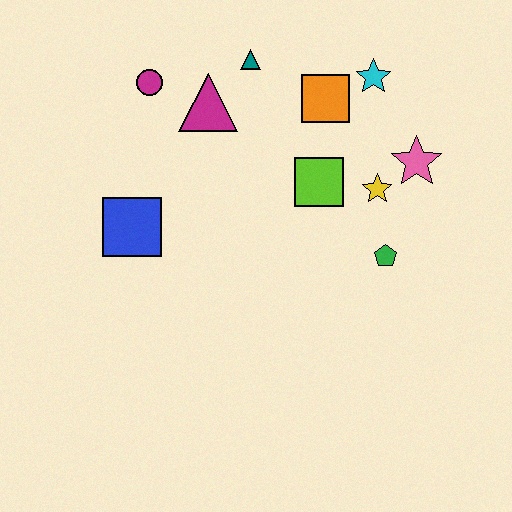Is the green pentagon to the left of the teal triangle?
No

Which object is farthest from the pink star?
The blue square is farthest from the pink star.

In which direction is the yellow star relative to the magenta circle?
The yellow star is to the right of the magenta circle.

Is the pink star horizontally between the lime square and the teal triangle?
No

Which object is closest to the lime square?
The yellow star is closest to the lime square.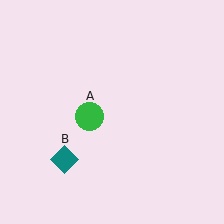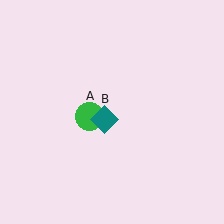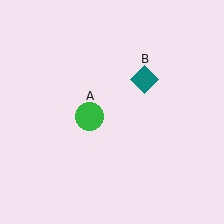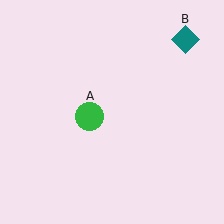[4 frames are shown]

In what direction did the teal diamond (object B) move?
The teal diamond (object B) moved up and to the right.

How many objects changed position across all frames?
1 object changed position: teal diamond (object B).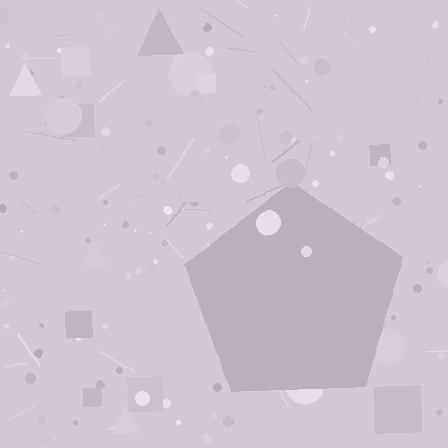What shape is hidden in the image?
A pentagon is hidden in the image.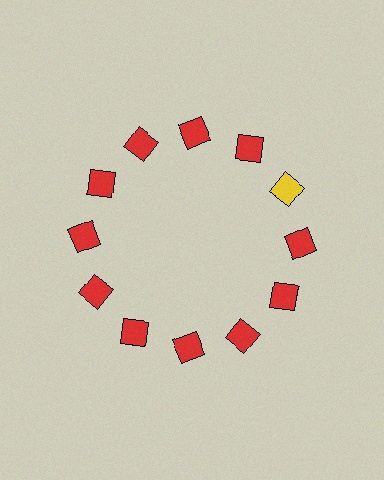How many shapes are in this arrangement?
There are 12 shapes arranged in a ring pattern.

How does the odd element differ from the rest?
It has a different color: yellow instead of red.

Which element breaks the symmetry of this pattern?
The yellow square at roughly the 2 o'clock position breaks the symmetry. All other shapes are red squares.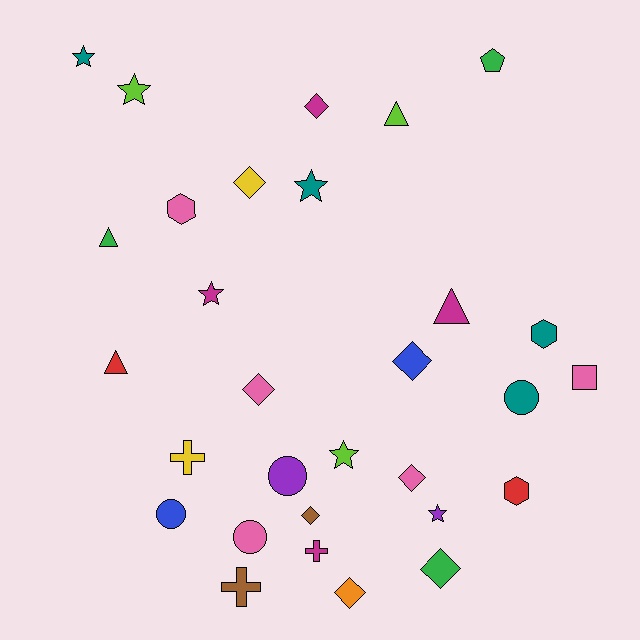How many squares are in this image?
There is 1 square.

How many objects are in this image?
There are 30 objects.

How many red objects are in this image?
There are 2 red objects.